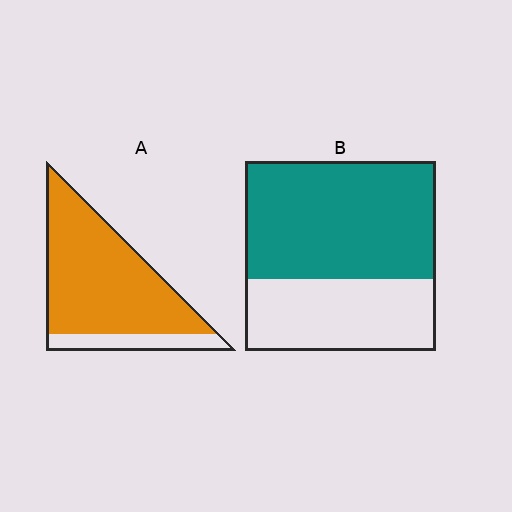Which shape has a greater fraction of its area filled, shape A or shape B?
Shape A.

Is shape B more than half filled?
Yes.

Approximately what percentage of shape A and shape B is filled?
A is approximately 85% and B is approximately 60%.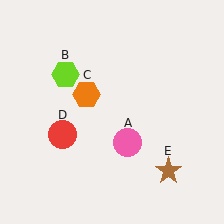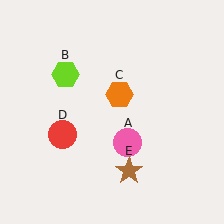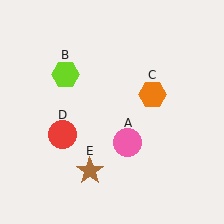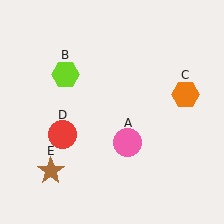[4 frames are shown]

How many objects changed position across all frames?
2 objects changed position: orange hexagon (object C), brown star (object E).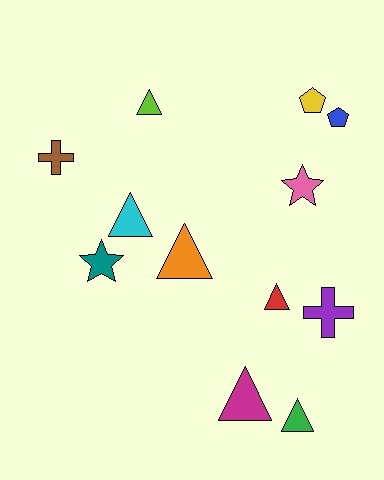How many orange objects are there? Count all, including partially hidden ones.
There is 1 orange object.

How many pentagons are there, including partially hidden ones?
There are 2 pentagons.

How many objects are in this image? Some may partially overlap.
There are 12 objects.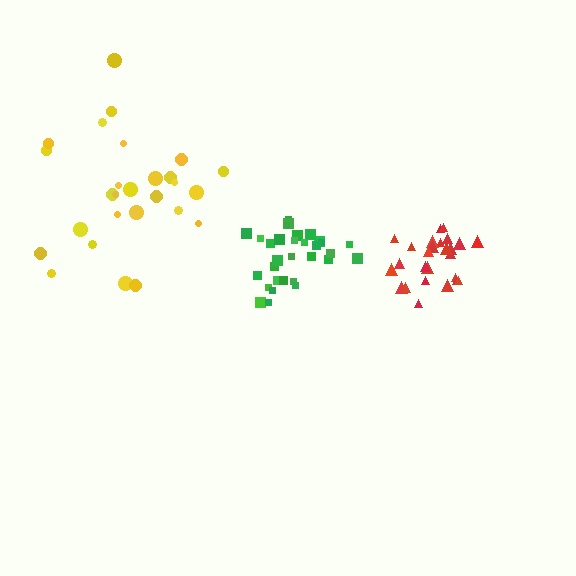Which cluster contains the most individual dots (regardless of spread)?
Green (31).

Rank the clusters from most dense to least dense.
red, green, yellow.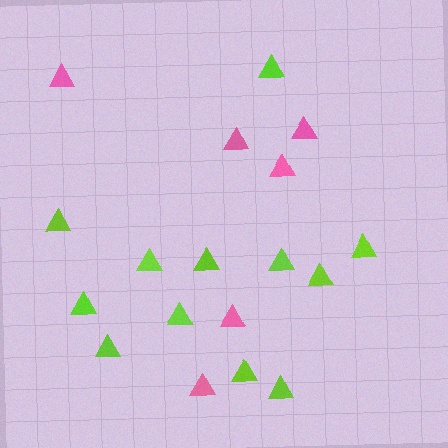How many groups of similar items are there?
There are 2 groups: one group of pink triangles (6) and one group of lime triangles (12).